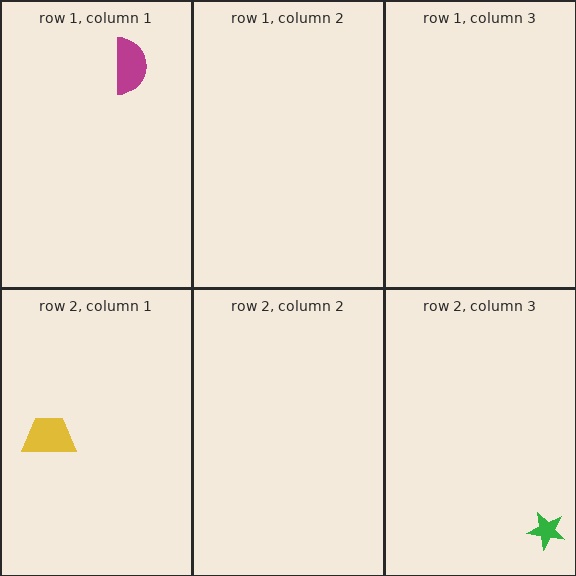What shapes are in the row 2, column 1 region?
The yellow trapezoid.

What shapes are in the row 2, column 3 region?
The green star.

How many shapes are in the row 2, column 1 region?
1.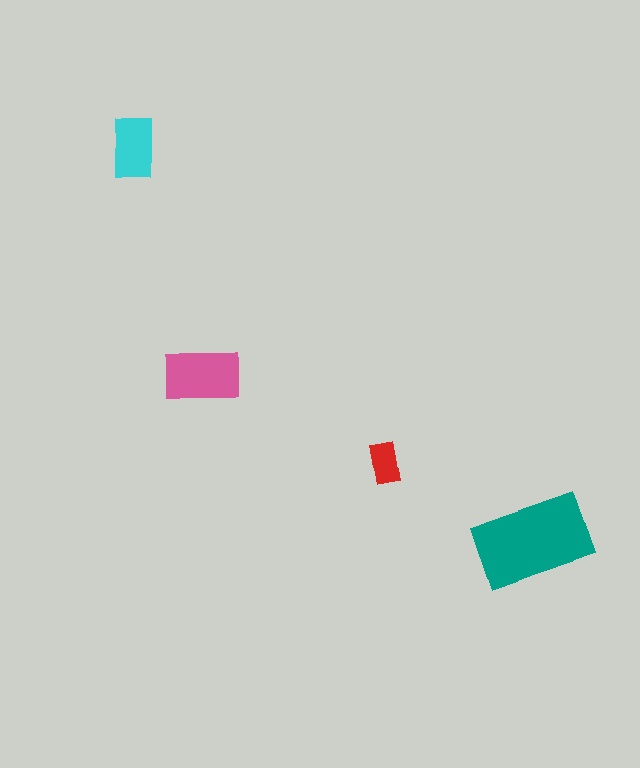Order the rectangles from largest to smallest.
the teal one, the pink one, the cyan one, the red one.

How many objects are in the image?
There are 4 objects in the image.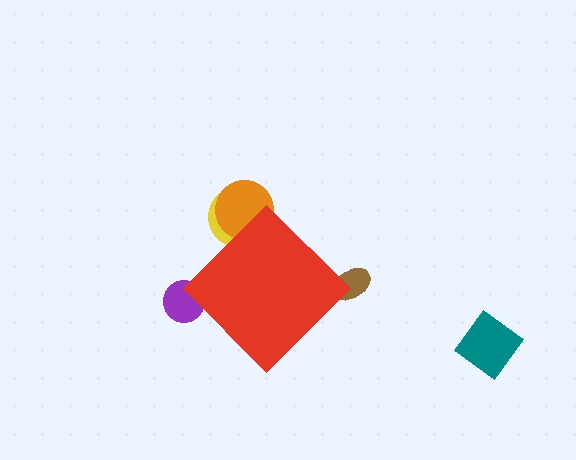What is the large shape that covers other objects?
A red diamond.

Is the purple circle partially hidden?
Yes, the purple circle is partially hidden behind the red diamond.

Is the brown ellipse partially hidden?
Yes, the brown ellipse is partially hidden behind the red diamond.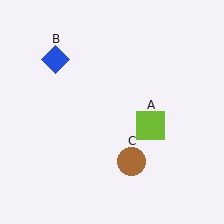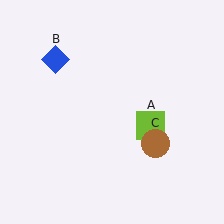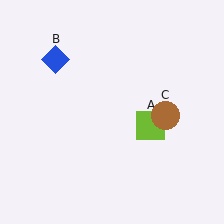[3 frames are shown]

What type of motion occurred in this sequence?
The brown circle (object C) rotated counterclockwise around the center of the scene.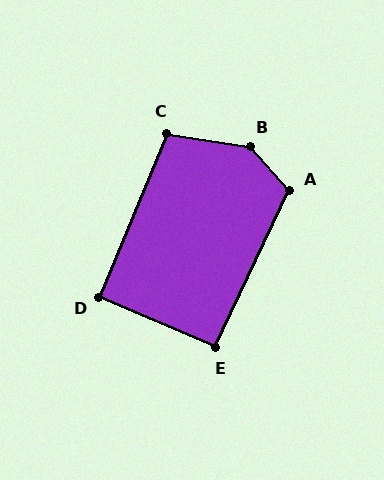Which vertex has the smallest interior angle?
D, at approximately 91 degrees.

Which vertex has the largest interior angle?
B, at approximately 142 degrees.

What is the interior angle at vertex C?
Approximately 103 degrees (obtuse).